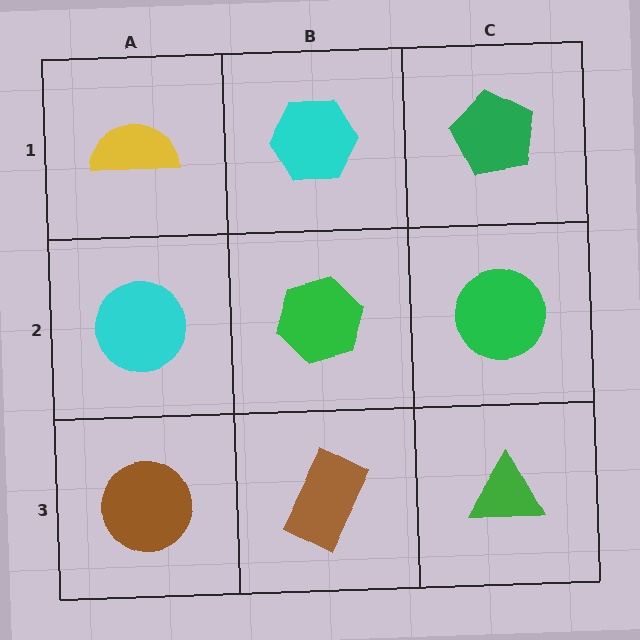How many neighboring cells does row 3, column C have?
2.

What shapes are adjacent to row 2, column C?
A green pentagon (row 1, column C), a green triangle (row 3, column C), a green hexagon (row 2, column B).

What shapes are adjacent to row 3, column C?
A green circle (row 2, column C), a brown rectangle (row 3, column B).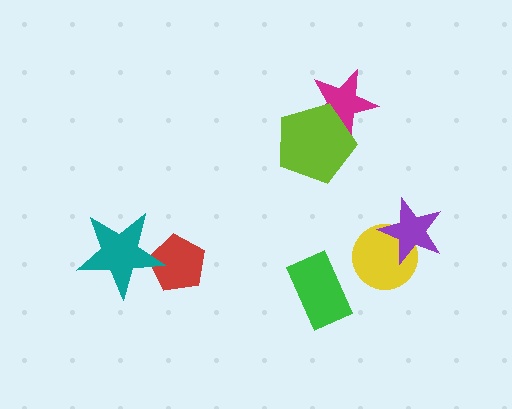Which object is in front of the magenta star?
The lime pentagon is in front of the magenta star.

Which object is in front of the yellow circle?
The purple star is in front of the yellow circle.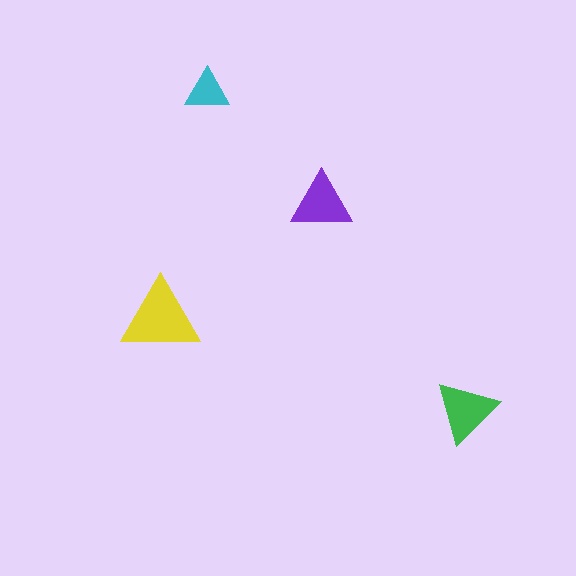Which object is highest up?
The cyan triangle is topmost.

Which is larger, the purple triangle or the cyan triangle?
The purple one.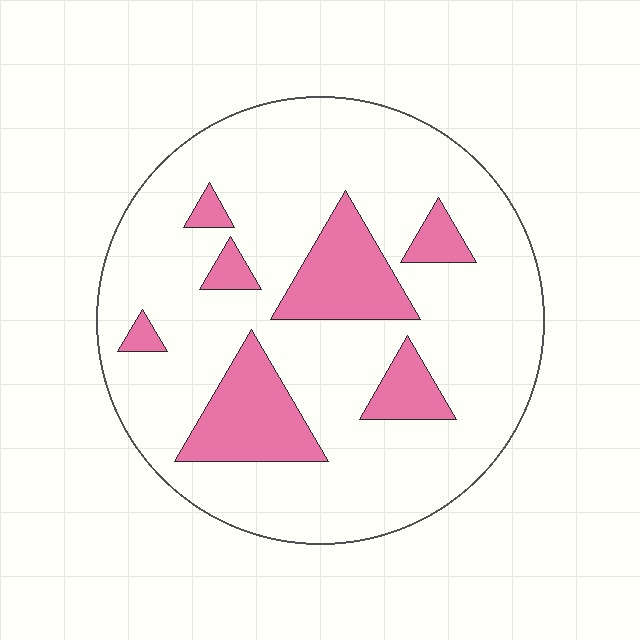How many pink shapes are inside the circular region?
7.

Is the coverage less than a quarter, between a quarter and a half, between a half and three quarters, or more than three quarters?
Less than a quarter.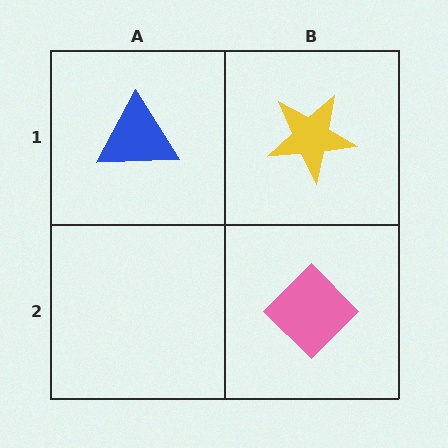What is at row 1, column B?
A yellow star.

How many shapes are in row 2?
1 shape.